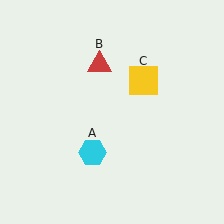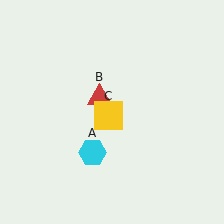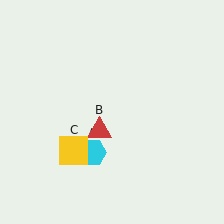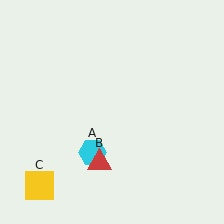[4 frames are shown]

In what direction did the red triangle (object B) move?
The red triangle (object B) moved down.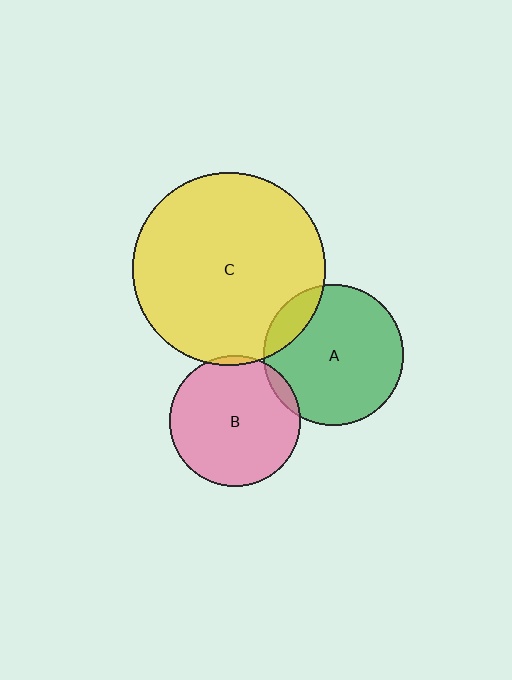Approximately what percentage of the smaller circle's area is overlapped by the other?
Approximately 5%.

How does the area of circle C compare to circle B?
Approximately 2.2 times.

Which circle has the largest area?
Circle C (yellow).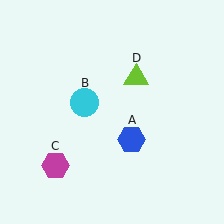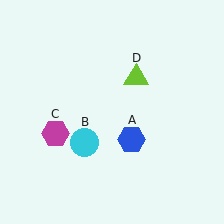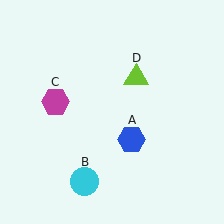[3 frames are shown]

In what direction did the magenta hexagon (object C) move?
The magenta hexagon (object C) moved up.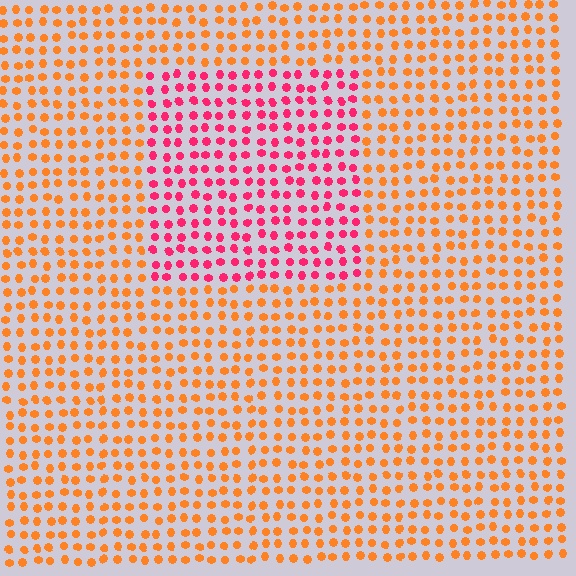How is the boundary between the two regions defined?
The boundary is defined purely by a slight shift in hue (about 48 degrees). Spacing, size, and orientation are identical on both sides.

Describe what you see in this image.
The image is filled with small orange elements in a uniform arrangement. A rectangle-shaped region is visible where the elements are tinted to a slightly different hue, forming a subtle color boundary.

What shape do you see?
I see a rectangle.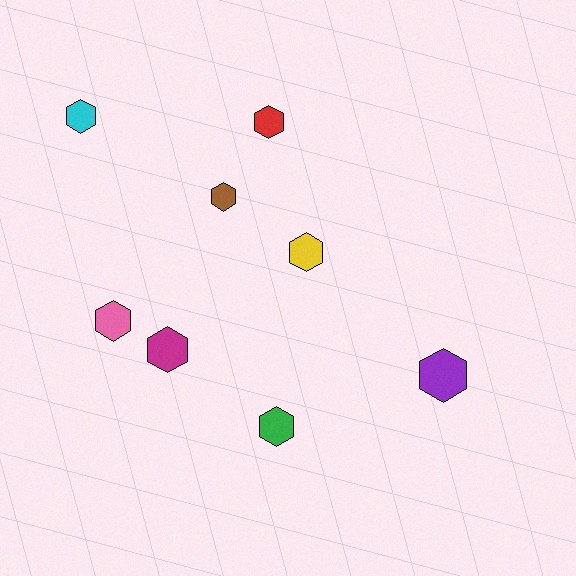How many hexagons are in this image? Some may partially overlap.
There are 8 hexagons.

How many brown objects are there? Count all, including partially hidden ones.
There is 1 brown object.